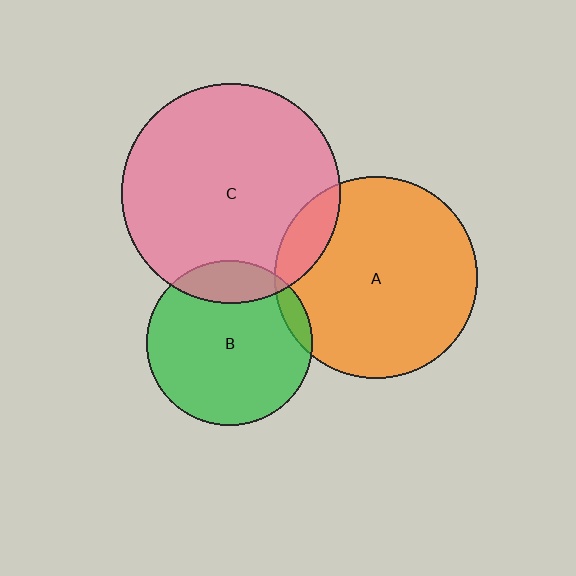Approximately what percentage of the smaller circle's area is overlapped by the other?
Approximately 15%.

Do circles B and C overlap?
Yes.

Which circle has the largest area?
Circle C (pink).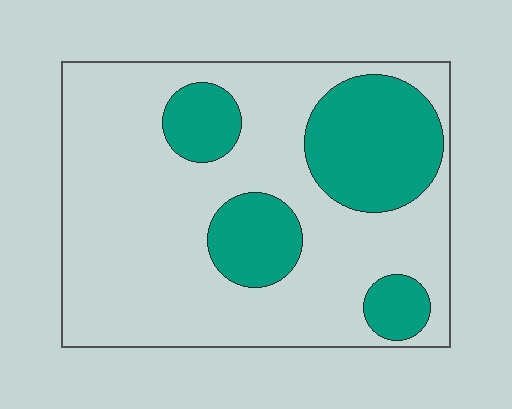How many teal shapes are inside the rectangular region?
4.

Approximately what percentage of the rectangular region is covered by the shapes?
Approximately 30%.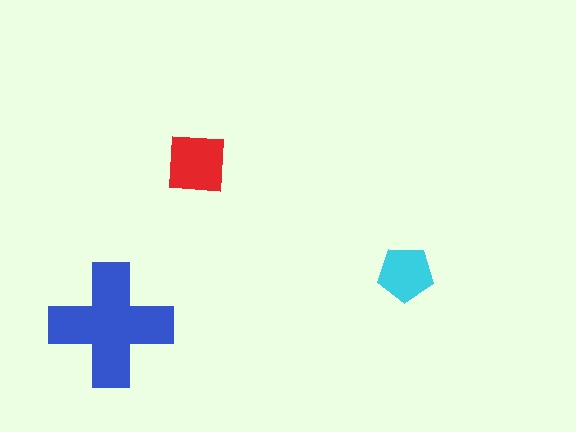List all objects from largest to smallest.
The blue cross, the red square, the cyan pentagon.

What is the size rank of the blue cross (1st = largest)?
1st.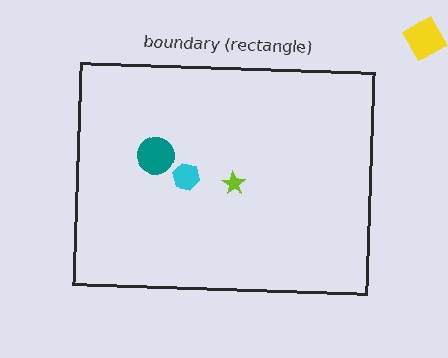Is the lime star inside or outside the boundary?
Inside.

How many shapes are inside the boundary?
3 inside, 1 outside.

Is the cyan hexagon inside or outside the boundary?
Inside.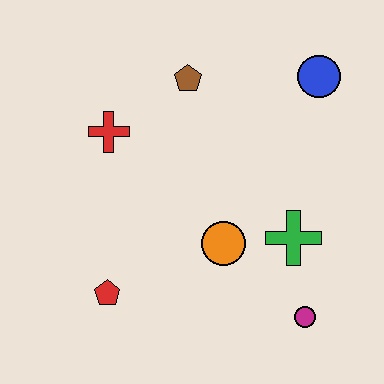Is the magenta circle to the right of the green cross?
Yes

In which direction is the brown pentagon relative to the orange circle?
The brown pentagon is above the orange circle.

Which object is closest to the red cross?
The brown pentagon is closest to the red cross.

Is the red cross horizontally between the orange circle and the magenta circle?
No